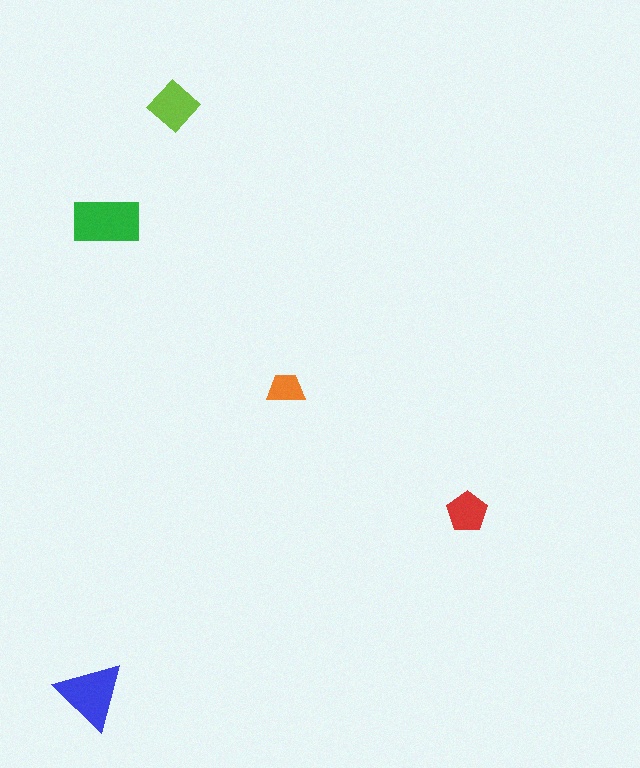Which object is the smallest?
The orange trapezoid.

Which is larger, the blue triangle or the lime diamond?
The blue triangle.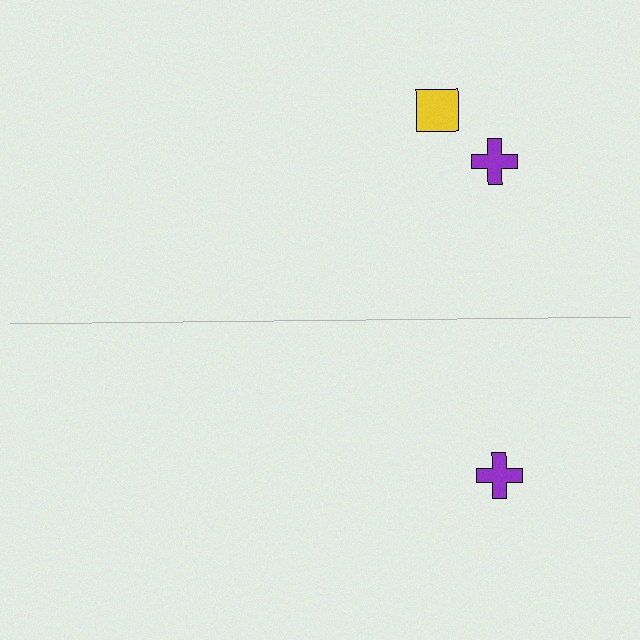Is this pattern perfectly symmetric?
No, the pattern is not perfectly symmetric. A yellow square is missing from the bottom side.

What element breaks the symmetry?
A yellow square is missing from the bottom side.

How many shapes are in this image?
There are 3 shapes in this image.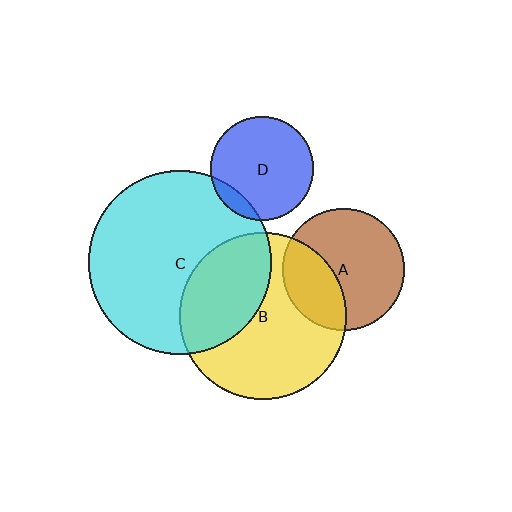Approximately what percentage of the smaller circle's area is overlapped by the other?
Approximately 10%.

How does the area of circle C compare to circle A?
Approximately 2.3 times.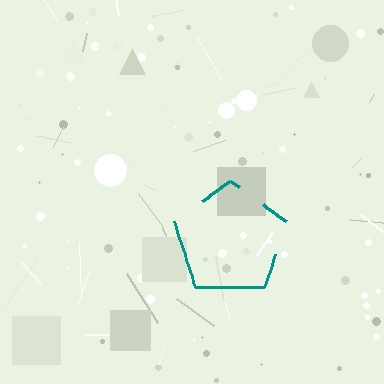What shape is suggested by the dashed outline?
The dashed outline suggests a pentagon.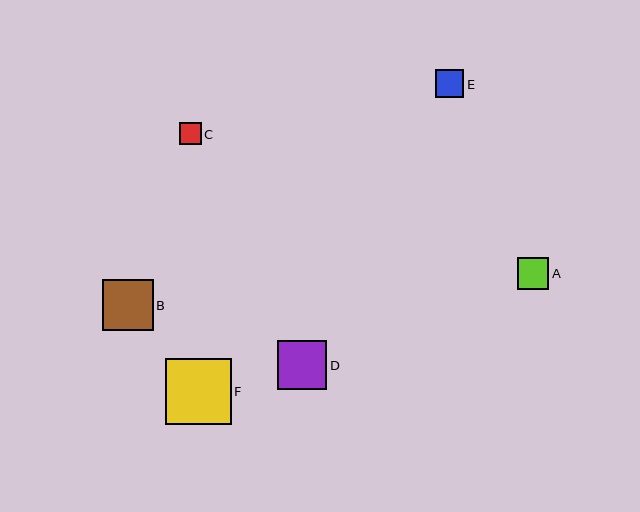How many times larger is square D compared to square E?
Square D is approximately 1.8 times the size of square E.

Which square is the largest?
Square F is the largest with a size of approximately 66 pixels.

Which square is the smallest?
Square C is the smallest with a size of approximately 22 pixels.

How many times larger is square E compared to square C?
Square E is approximately 1.3 times the size of square C.